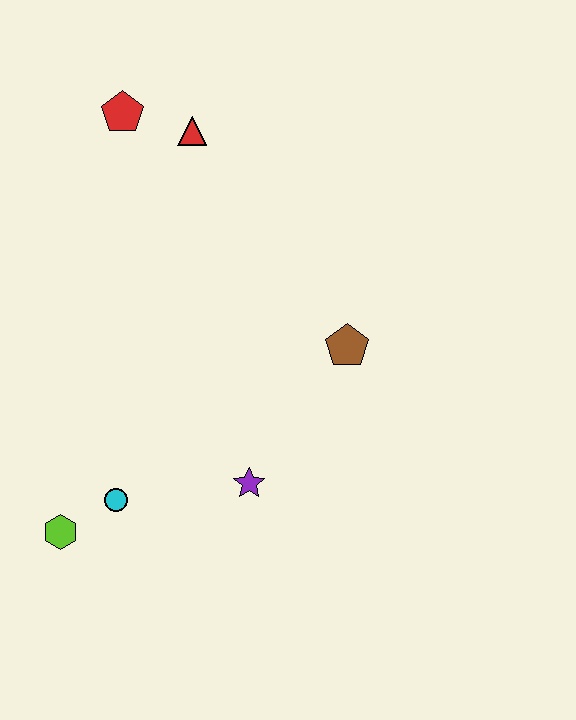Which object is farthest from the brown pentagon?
The lime hexagon is farthest from the brown pentagon.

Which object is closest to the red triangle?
The red pentagon is closest to the red triangle.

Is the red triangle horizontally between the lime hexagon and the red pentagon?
No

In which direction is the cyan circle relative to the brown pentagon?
The cyan circle is to the left of the brown pentagon.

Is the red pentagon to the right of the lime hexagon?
Yes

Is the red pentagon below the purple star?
No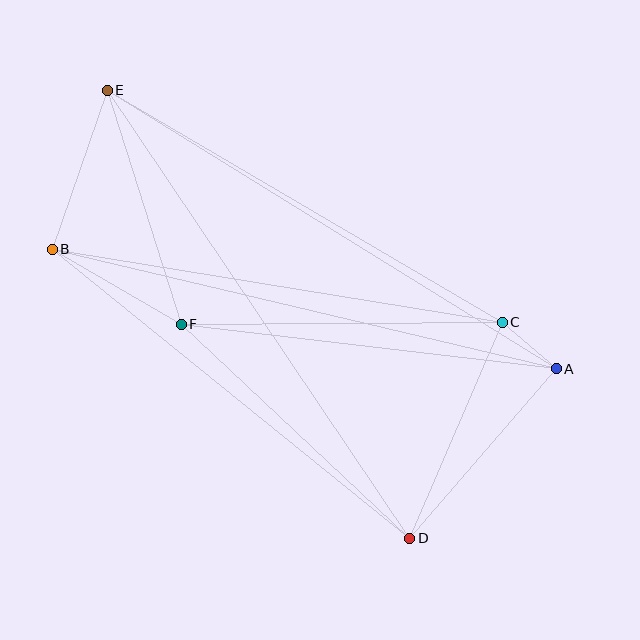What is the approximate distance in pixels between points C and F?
The distance between C and F is approximately 321 pixels.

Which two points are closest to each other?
Points A and C are closest to each other.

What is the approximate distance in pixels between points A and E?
The distance between A and E is approximately 528 pixels.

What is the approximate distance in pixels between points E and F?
The distance between E and F is approximately 246 pixels.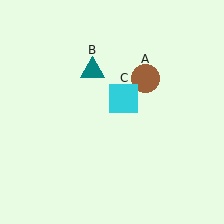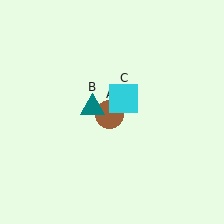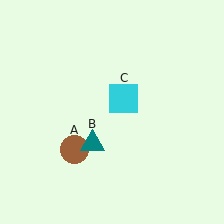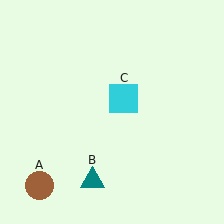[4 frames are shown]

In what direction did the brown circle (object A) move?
The brown circle (object A) moved down and to the left.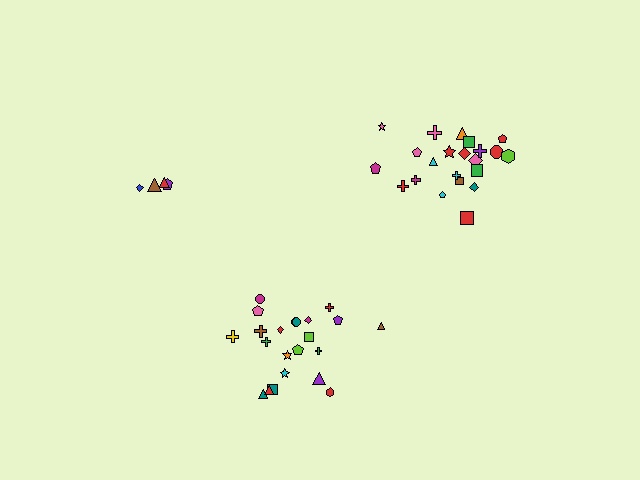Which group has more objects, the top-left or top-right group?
The top-right group.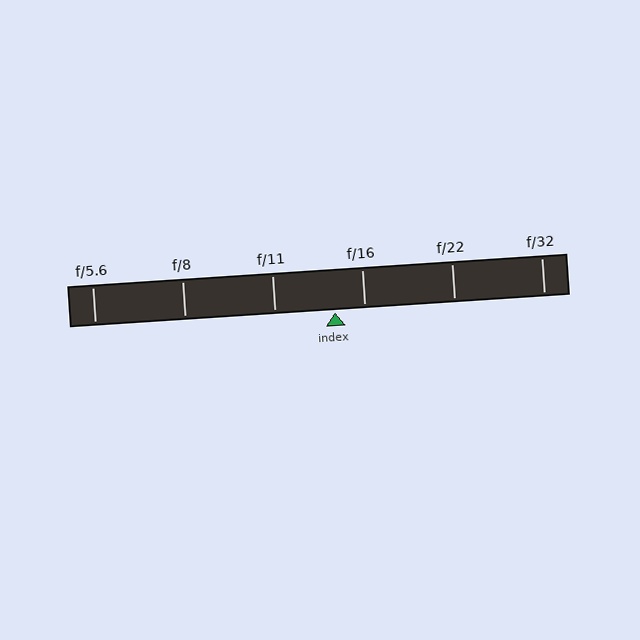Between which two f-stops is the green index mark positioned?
The index mark is between f/11 and f/16.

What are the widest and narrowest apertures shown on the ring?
The widest aperture shown is f/5.6 and the narrowest is f/32.